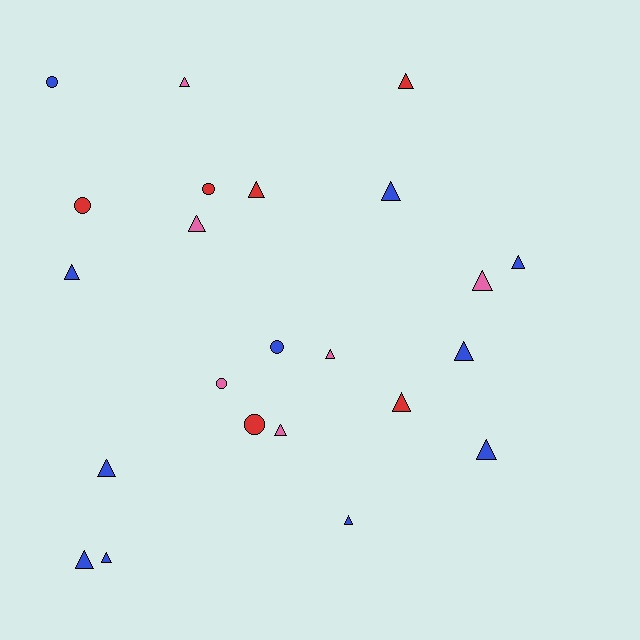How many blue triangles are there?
There are 9 blue triangles.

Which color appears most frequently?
Blue, with 11 objects.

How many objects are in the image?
There are 23 objects.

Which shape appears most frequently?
Triangle, with 17 objects.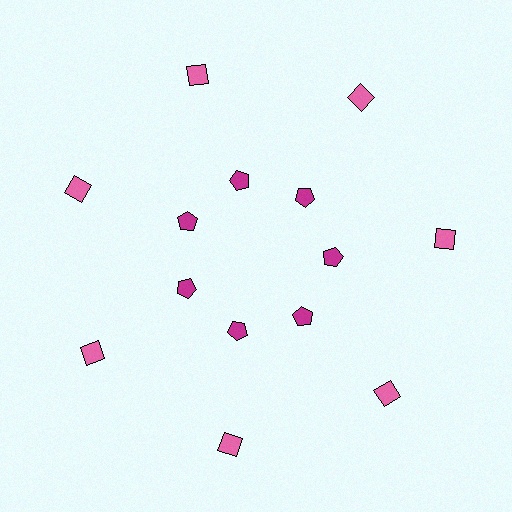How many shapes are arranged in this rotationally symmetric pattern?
There are 14 shapes, arranged in 7 groups of 2.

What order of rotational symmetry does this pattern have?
This pattern has 7-fold rotational symmetry.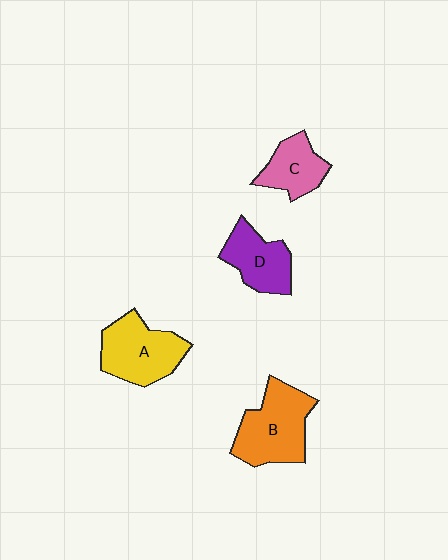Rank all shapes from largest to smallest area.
From largest to smallest: B (orange), A (yellow), D (purple), C (pink).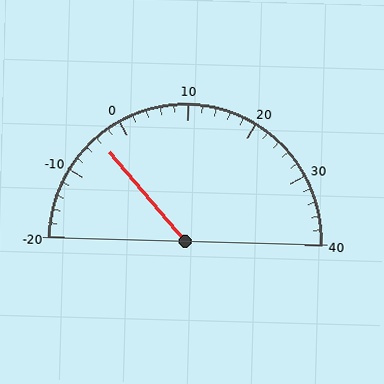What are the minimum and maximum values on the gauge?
The gauge ranges from -20 to 40.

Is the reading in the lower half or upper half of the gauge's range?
The reading is in the lower half of the range (-20 to 40).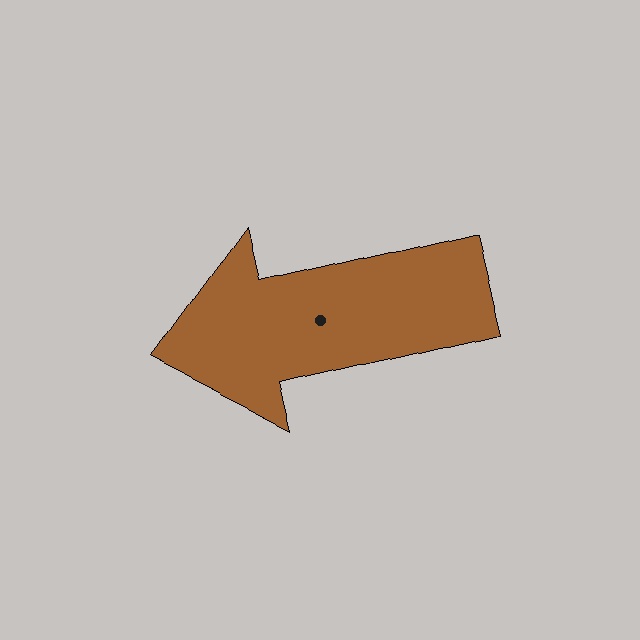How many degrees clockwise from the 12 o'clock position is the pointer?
Approximately 257 degrees.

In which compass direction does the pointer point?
West.